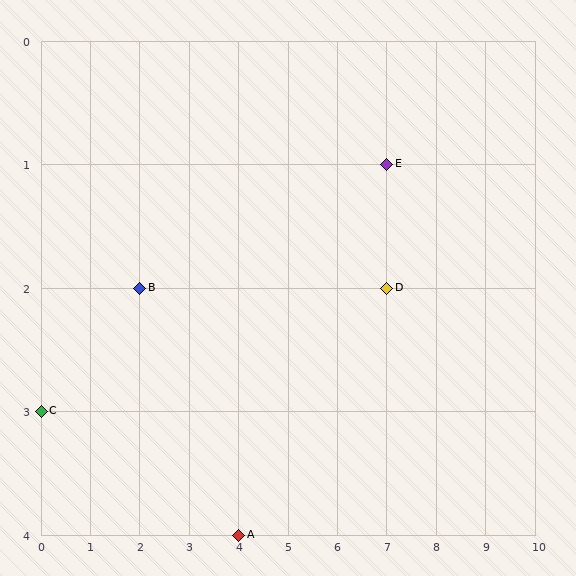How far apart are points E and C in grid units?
Points E and C are 7 columns and 2 rows apart (about 7.3 grid units diagonally).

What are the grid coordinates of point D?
Point D is at grid coordinates (7, 2).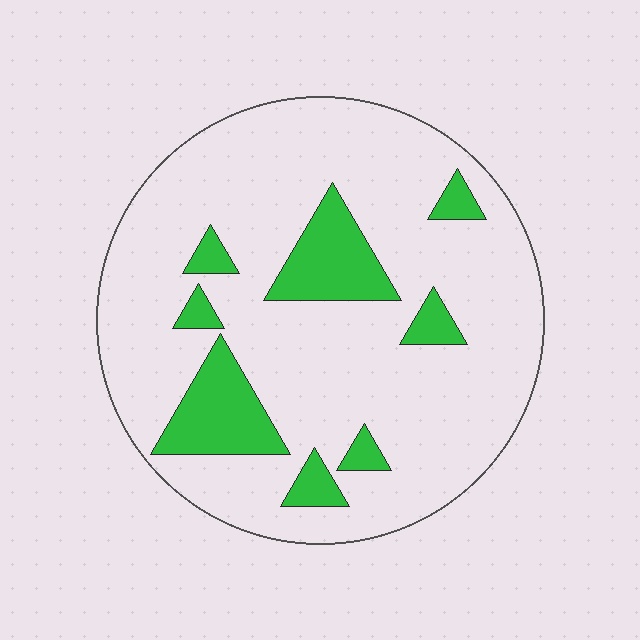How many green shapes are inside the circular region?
8.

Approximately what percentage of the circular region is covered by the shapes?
Approximately 15%.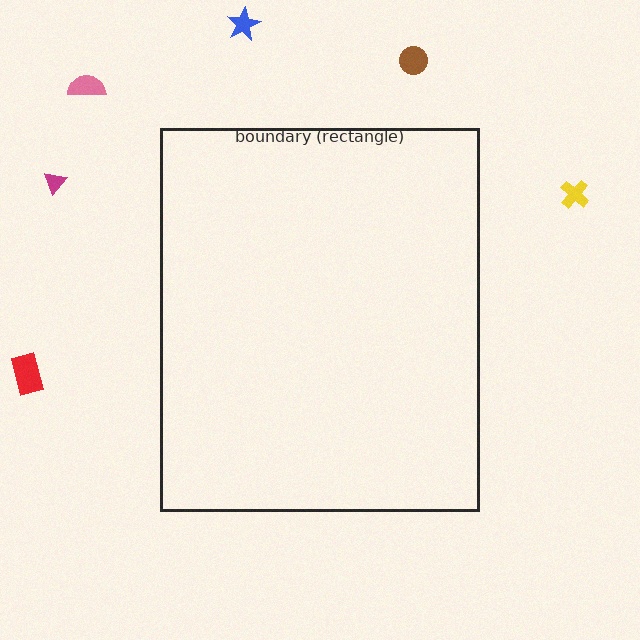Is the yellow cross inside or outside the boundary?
Outside.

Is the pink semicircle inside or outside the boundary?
Outside.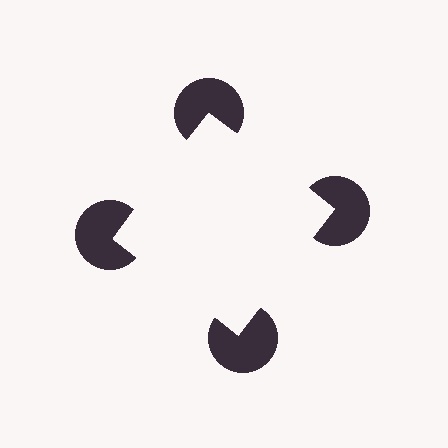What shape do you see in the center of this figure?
An illusory square — its edges are inferred from the aligned wedge cuts in the pac-man discs, not physically drawn.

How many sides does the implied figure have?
4 sides.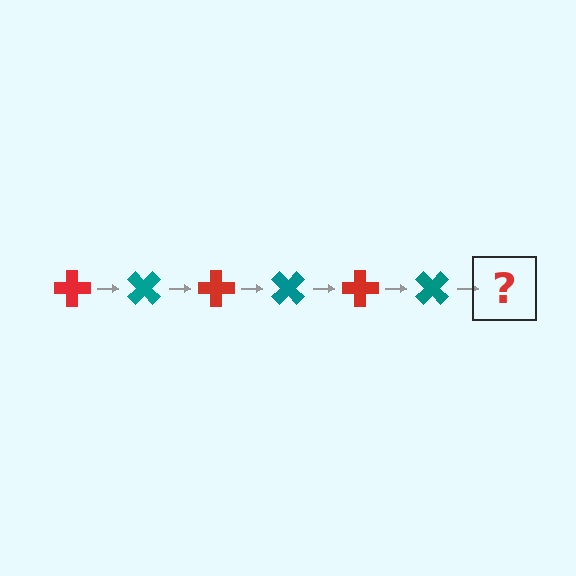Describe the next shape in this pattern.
It should be a red cross, rotated 270 degrees from the start.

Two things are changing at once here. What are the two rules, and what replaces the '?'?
The two rules are that it rotates 45 degrees each step and the color cycles through red and teal. The '?' should be a red cross, rotated 270 degrees from the start.